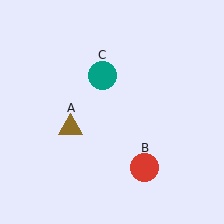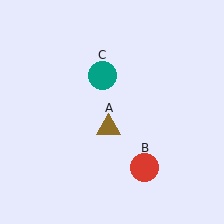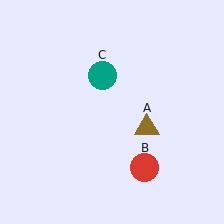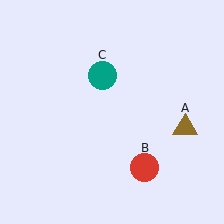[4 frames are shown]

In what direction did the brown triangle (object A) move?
The brown triangle (object A) moved right.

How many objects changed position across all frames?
1 object changed position: brown triangle (object A).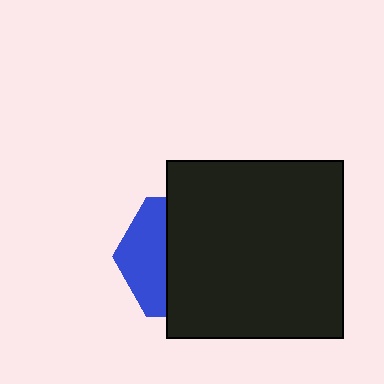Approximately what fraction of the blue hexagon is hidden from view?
Roughly 65% of the blue hexagon is hidden behind the black square.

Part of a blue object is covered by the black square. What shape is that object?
It is a hexagon.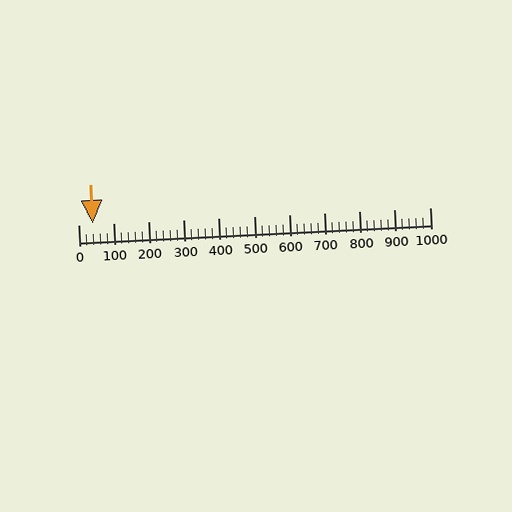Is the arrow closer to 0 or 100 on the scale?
The arrow is closer to 0.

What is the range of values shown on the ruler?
The ruler shows values from 0 to 1000.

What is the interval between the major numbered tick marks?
The major tick marks are spaced 100 units apart.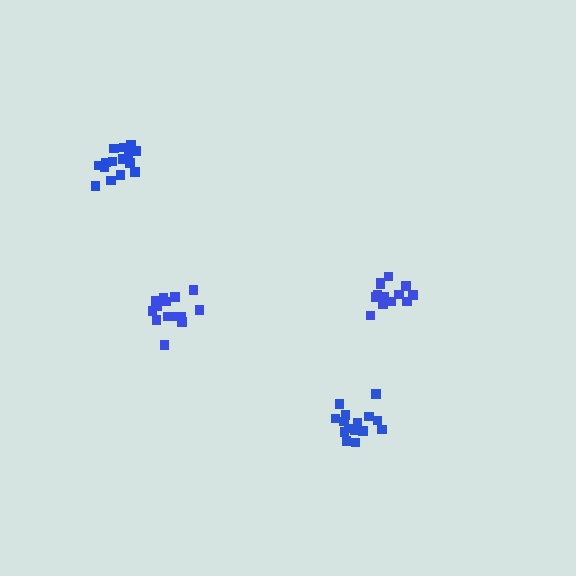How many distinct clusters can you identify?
There are 4 distinct clusters.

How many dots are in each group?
Group 1: 14 dots, Group 2: 14 dots, Group 3: 15 dots, Group 4: 15 dots (58 total).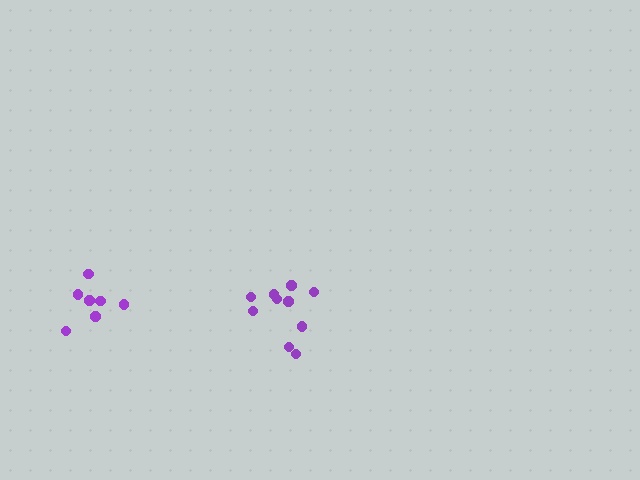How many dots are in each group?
Group 1: 10 dots, Group 2: 7 dots (17 total).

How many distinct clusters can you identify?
There are 2 distinct clusters.